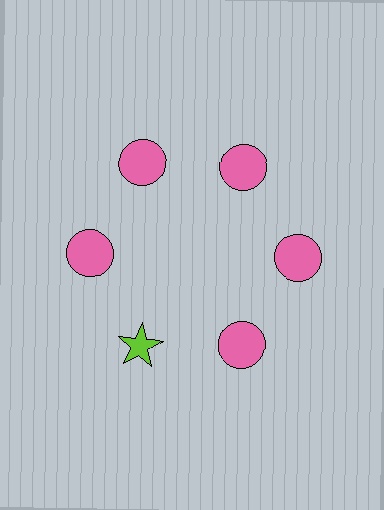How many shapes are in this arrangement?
There are 6 shapes arranged in a ring pattern.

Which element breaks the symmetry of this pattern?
The lime star at roughly the 7 o'clock position breaks the symmetry. All other shapes are pink circles.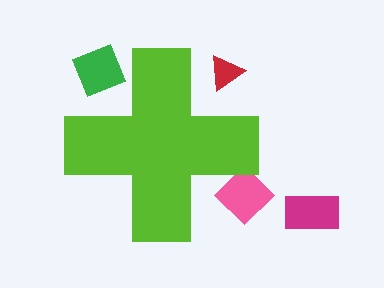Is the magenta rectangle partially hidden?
No, the magenta rectangle is fully visible.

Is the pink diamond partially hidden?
Yes, the pink diamond is partially hidden behind the lime cross.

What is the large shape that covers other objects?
A lime cross.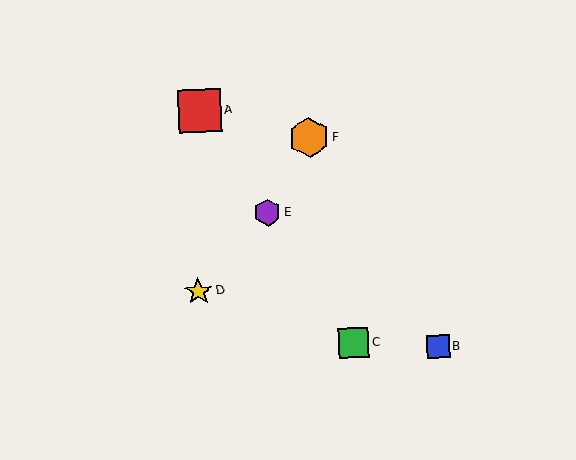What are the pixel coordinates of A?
Object A is at (200, 111).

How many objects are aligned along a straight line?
3 objects (A, C, E) are aligned along a straight line.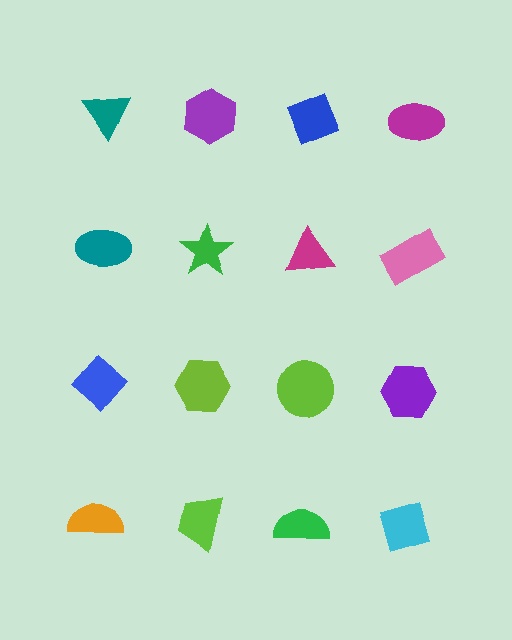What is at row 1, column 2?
A purple hexagon.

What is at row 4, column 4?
A cyan diamond.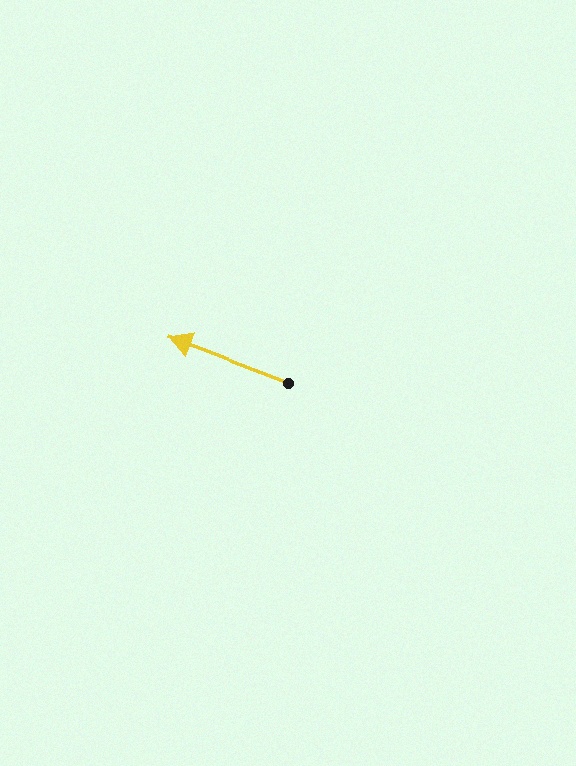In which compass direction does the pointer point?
West.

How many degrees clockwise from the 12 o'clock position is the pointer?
Approximately 291 degrees.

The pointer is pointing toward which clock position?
Roughly 10 o'clock.